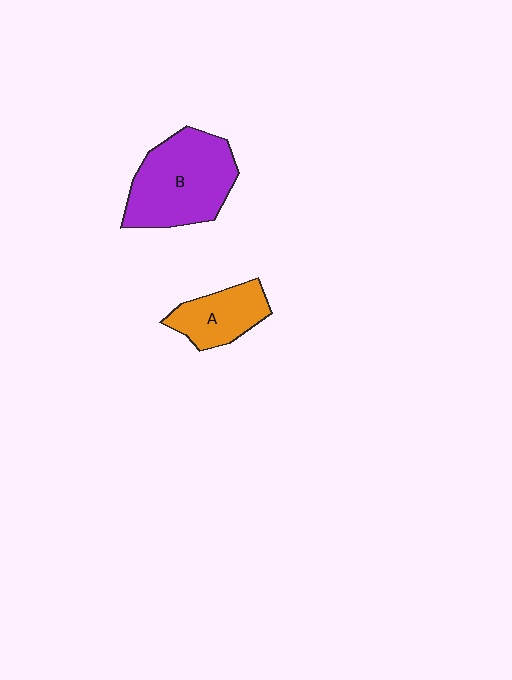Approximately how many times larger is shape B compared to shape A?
Approximately 1.9 times.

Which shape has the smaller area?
Shape A (orange).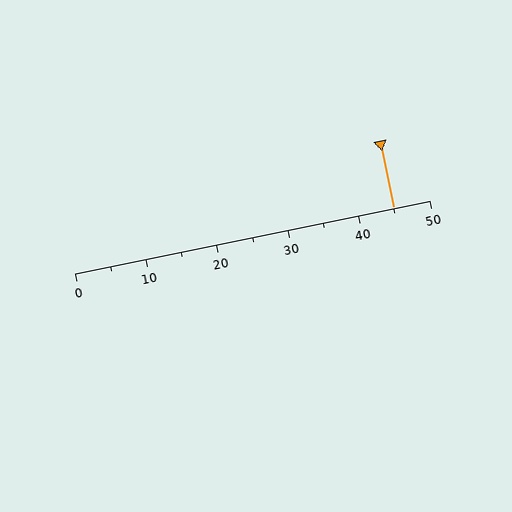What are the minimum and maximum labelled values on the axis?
The axis runs from 0 to 50.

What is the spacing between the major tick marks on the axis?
The major ticks are spaced 10 apart.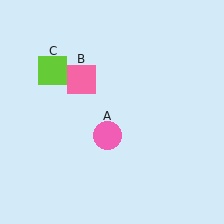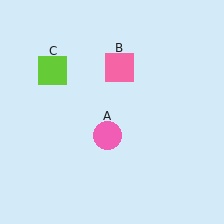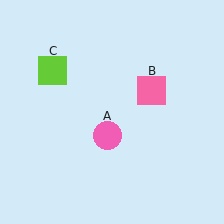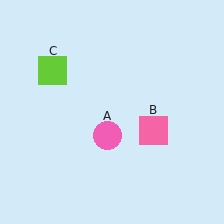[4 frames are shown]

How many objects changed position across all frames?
1 object changed position: pink square (object B).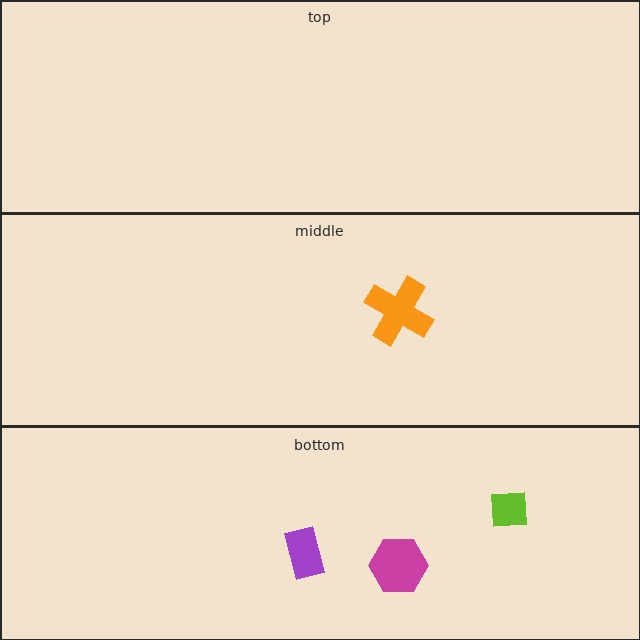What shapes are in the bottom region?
The lime square, the purple rectangle, the magenta hexagon.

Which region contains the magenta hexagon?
The bottom region.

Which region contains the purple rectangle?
The bottom region.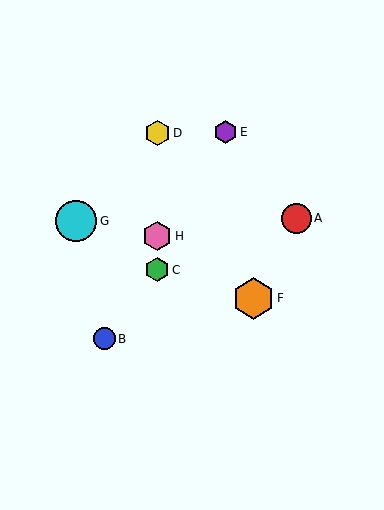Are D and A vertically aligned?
No, D is at x≈157 and A is at x≈296.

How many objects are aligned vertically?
3 objects (C, D, H) are aligned vertically.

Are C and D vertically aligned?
Yes, both are at x≈157.